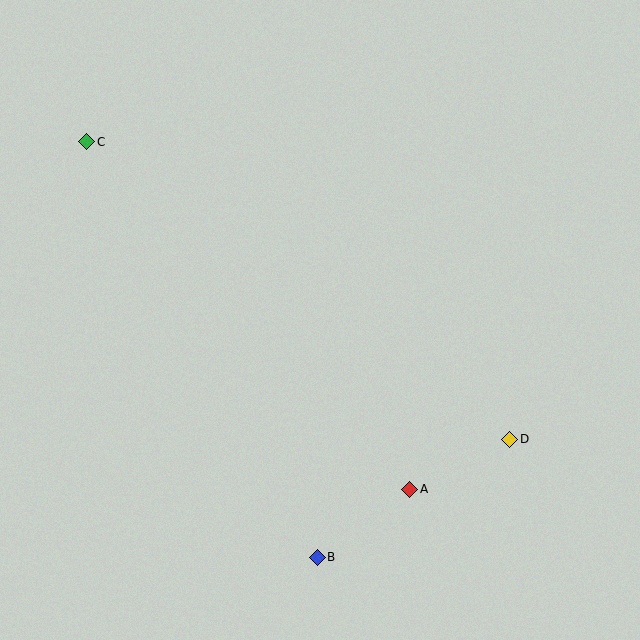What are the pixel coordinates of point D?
Point D is at (510, 439).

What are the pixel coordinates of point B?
Point B is at (317, 557).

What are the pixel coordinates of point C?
Point C is at (87, 142).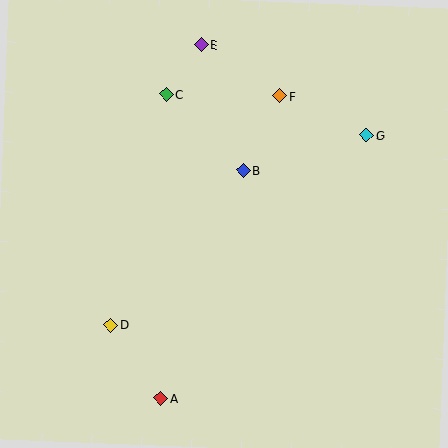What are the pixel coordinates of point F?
Point F is at (280, 96).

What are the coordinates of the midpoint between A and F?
The midpoint between A and F is at (220, 247).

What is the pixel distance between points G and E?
The distance between G and E is 188 pixels.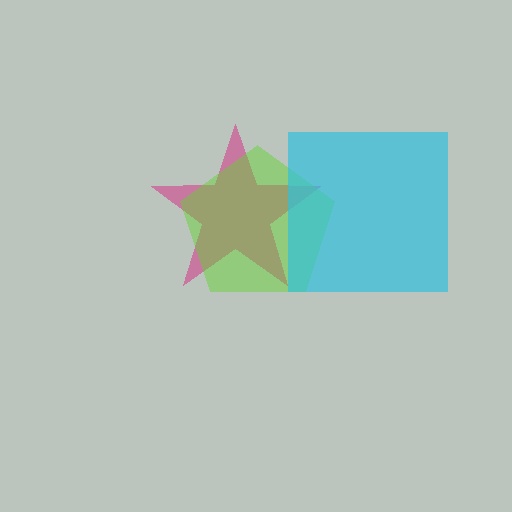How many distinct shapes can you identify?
There are 3 distinct shapes: a magenta star, a lime pentagon, a cyan square.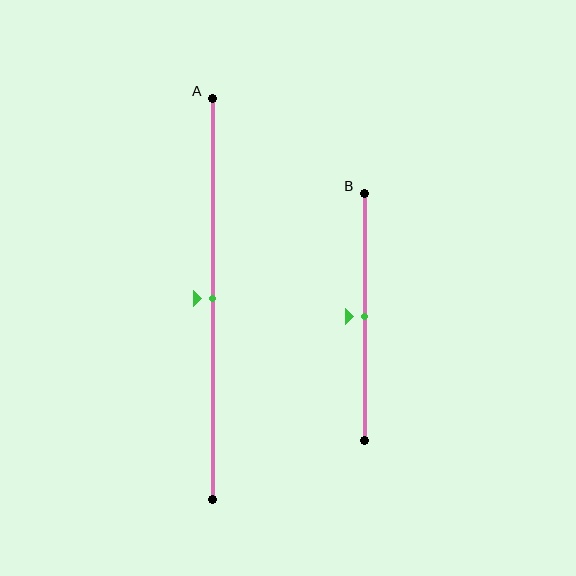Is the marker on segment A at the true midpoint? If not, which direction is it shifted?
Yes, the marker on segment A is at the true midpoint.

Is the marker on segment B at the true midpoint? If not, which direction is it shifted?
Yes, the marker on segment B is at the true midpoint.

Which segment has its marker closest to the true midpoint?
Segment A has its marker closest to the true midpoint.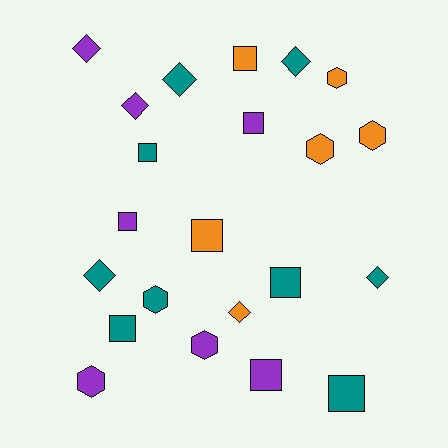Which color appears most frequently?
Teal, with 9 objects.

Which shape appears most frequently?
Square, with 9 objects.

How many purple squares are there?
There are 3 purple squares.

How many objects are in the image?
There are 22 objects.